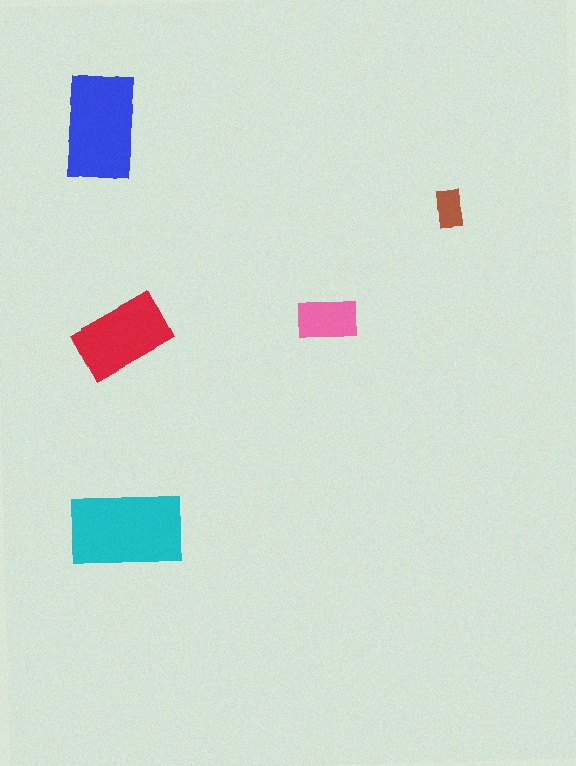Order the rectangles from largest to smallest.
the cyan one, the blue one, the red one, the pink one, the brown one.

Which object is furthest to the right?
The brown rectangle is rightmost.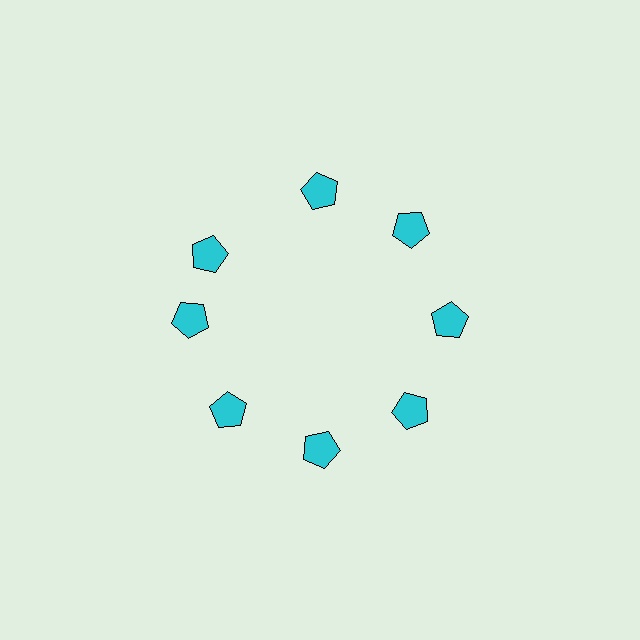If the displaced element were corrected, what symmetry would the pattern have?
It would have 8-fold rotational symmetry — the pattern would map onto itself every 45 degrees.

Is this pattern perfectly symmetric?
No. The 8 cyan pentagons are arranged in a ring, but one element near the 10 o'clock position is rotated out of alignment along the ring, breaking the 8-fold rotational symmetry.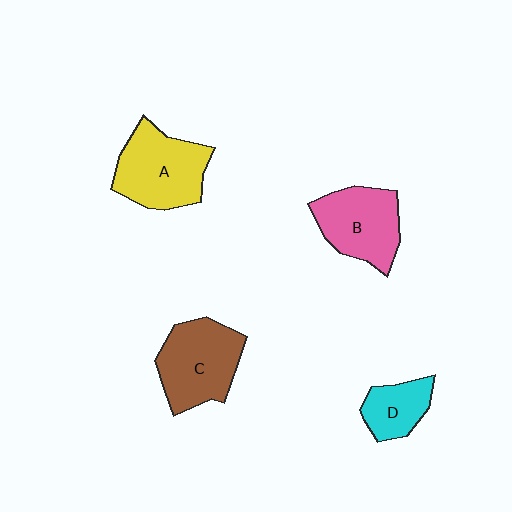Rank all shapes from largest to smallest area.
From largest to smallest: A (yellow), C (brown), B (pink), D (cyan).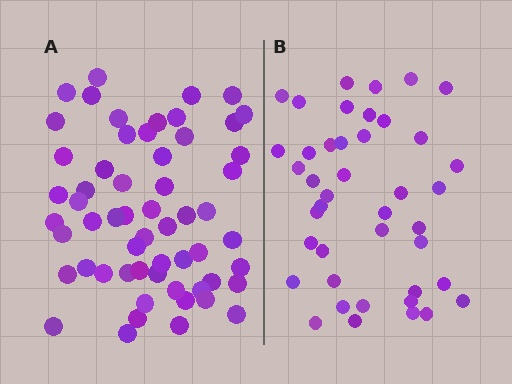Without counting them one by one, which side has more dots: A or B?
Region A (the left region) has more dots.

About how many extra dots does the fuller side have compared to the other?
Region A has approximately 15 more dots than region B.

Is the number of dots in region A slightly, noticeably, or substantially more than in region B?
Region A has noticeably more, but not dramatically so. The ratio is roughly 1.4 to 1.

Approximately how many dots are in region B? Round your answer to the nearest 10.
About 40 dots. (The exact count is 42, which rounds to 40.)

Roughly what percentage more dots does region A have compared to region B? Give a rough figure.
About 40% more.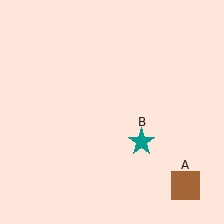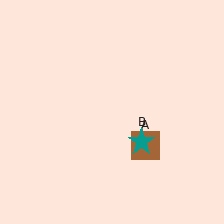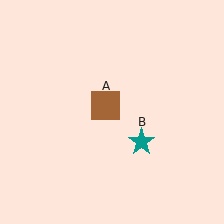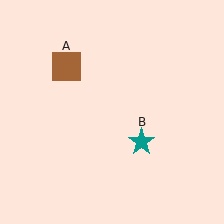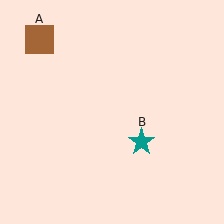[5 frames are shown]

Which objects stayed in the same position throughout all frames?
Teal star (object B) remained stationary.